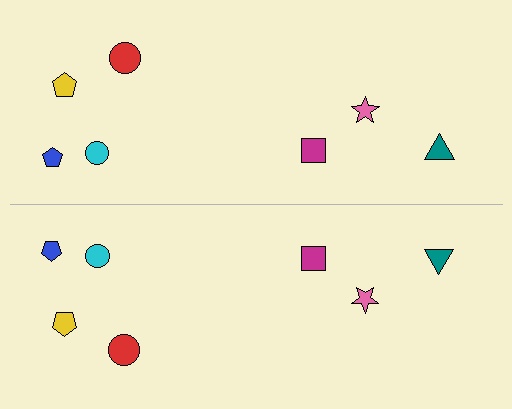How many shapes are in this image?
There are 14 shapes in this image.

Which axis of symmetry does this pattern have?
The pattern has a horizontal axis of symmetry running through the center of the image.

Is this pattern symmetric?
Yes, this pattern has bilateral (reflection) symmetry.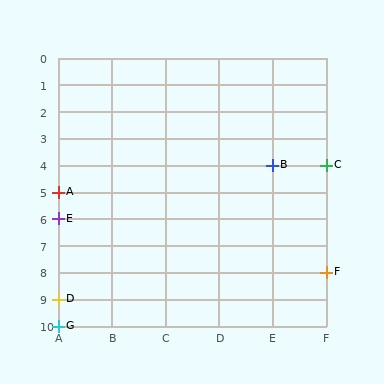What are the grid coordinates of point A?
Point A is at grid coordinates (A, 5).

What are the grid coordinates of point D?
Point D is at grid coordinates (A, 9).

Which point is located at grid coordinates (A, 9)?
Point D is at (A, 9).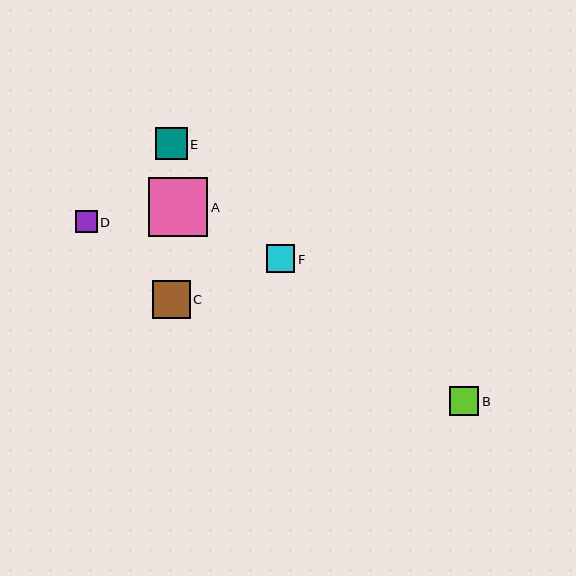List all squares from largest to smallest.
From largest to smallest: A, C, E, B, F, D.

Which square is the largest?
Square A is the largest with a size of approximately 59 pixels.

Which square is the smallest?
Square D is the smallest with a size of approximately 22 pixels.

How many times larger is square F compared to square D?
Square F is approximately 1.3 times the size of square D.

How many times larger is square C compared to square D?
Square C is approximately 1.7 times the size of square D.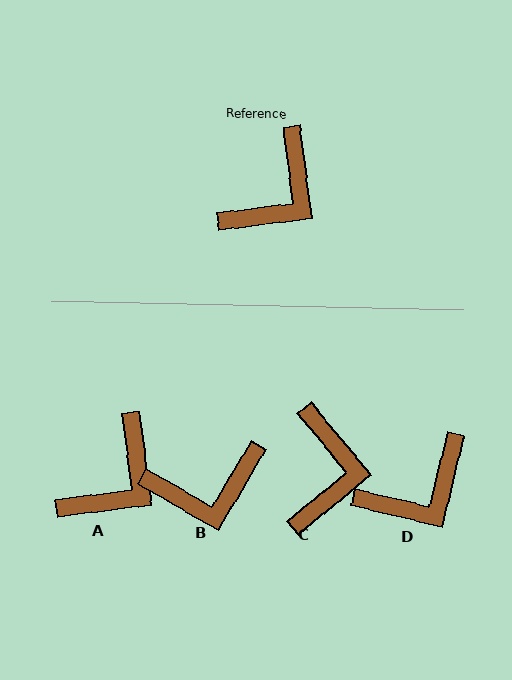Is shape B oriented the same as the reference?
No, it is off by about 37 degrees.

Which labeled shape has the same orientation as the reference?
A.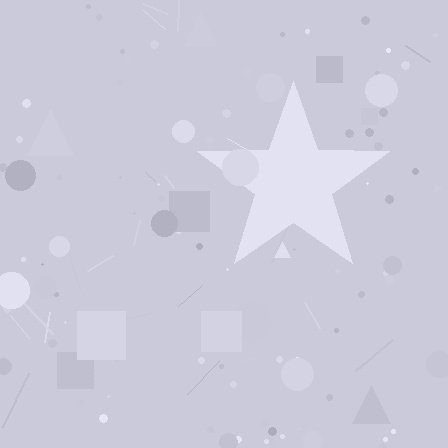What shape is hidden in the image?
A star is hidden in the image.